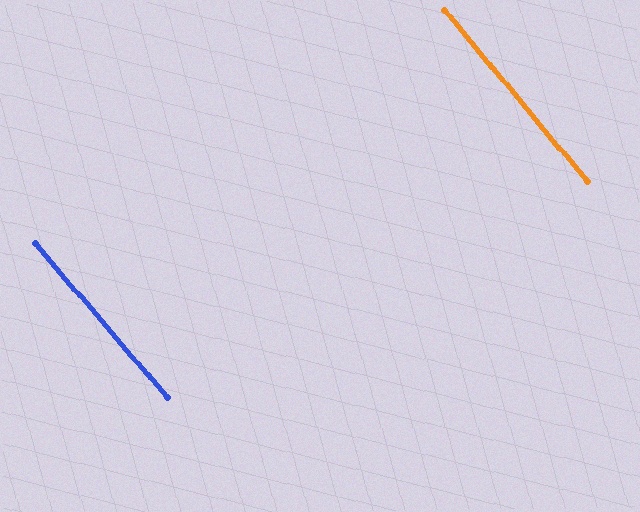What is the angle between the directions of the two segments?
Approximately 1 degree.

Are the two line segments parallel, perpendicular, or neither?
Parallel — their directions differ by only 1.0°.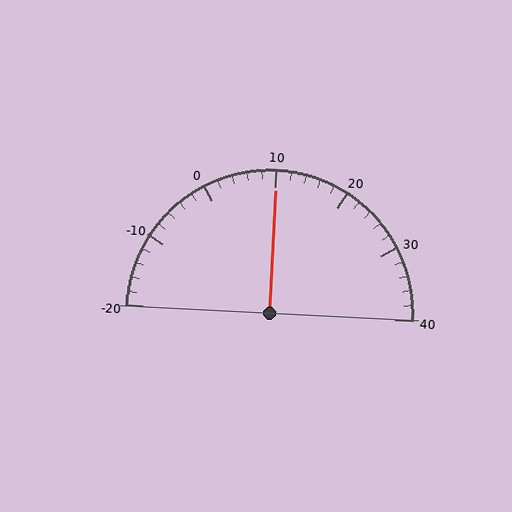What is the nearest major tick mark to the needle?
The nearest major tick mark is 10.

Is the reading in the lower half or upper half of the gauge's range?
The reading is in the upper half of the range (-20 to 40).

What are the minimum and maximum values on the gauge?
The gauge ranges from -20 to 40.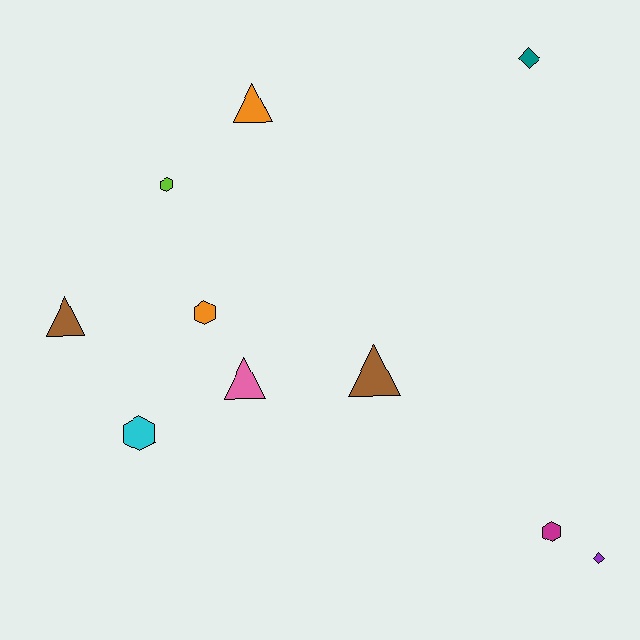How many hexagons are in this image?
There are 4 hexagons.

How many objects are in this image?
There are 10 objects.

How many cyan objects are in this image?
There is 1 cyan object.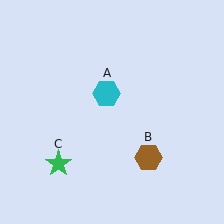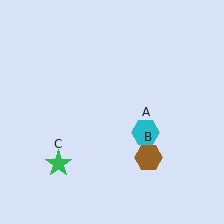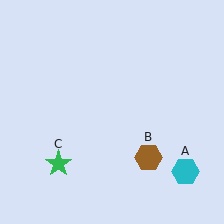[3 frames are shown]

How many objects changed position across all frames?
1 object changed position: cyan hexagon (object A).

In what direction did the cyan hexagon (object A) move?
The cyan hexagon (object A) moved down and to the right.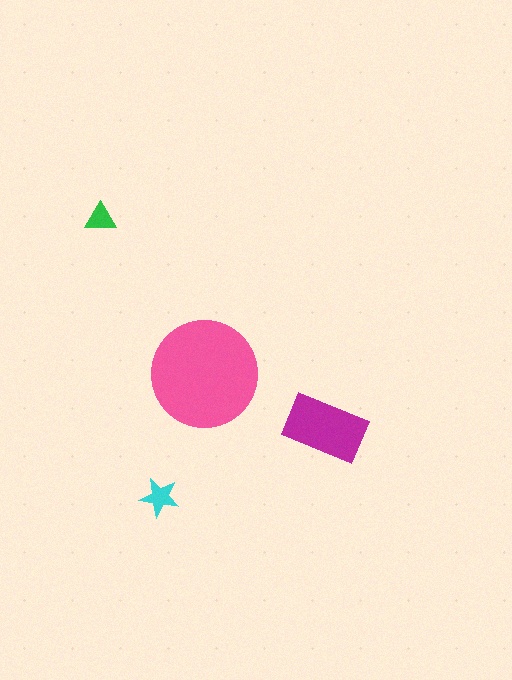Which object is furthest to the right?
The magenta rectangle is rightmost.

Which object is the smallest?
The green triangle.